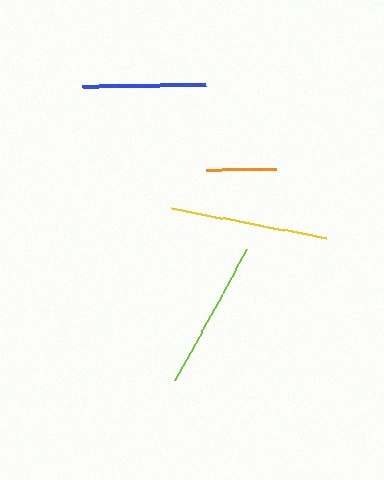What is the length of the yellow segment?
The yellow segment is approximately 157 pixels long.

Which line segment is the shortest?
The orange line is the shortest at approximately 70 pixels.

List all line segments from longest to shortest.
From longest to shortest: yellow, lime, blue, orange.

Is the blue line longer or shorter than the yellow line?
The yellow line is longer than the blue line.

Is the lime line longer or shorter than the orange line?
The lime line is longer than the orange line.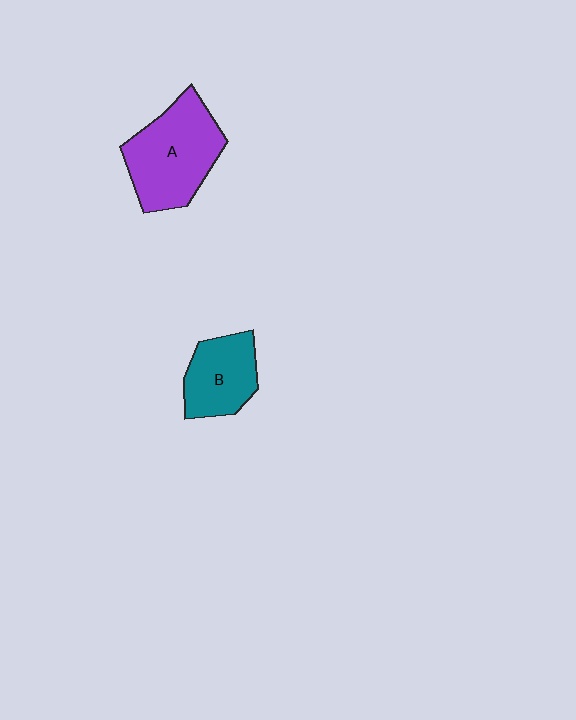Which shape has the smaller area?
Shape B (teal).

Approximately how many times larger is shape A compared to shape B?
Approximately 1.6 times.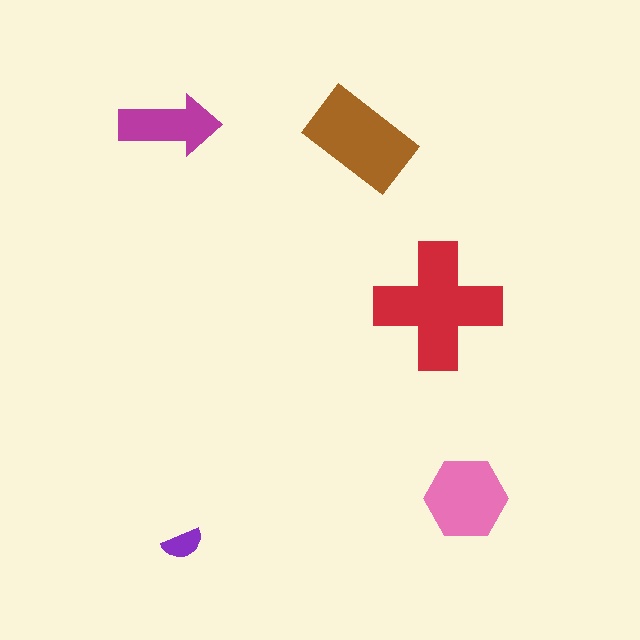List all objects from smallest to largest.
The purple semicircle, the magenta arrow, the pink hexagon, the brown rectangle, the red cross.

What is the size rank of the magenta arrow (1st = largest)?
4th.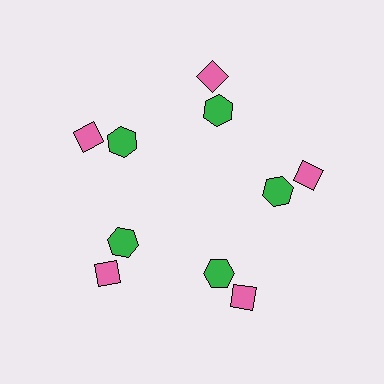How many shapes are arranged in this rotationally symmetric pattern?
There are 10 shapes, arranged in 5 groups of 2.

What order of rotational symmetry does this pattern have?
This pattern has 5-fold rotational symmetry.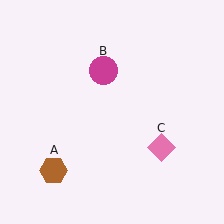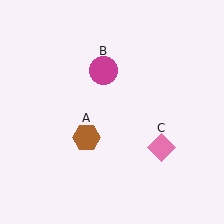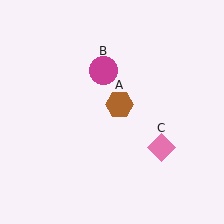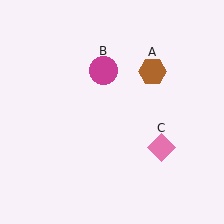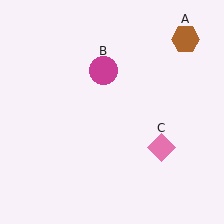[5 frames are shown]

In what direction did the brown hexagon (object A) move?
The brown hexagon (object A) moved up and to the right.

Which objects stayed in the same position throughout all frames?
Magenta circle (object B) and pink diamond (object C) remained stationary.